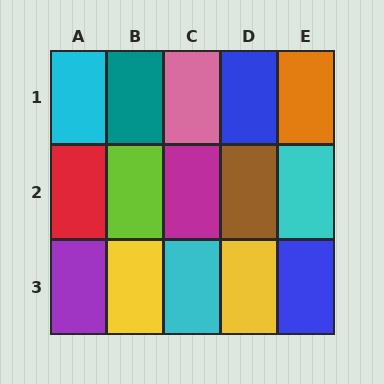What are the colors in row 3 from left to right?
Purple, yellow, cyan, yellow, blue.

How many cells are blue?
2 cells are blue.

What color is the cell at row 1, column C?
Pink.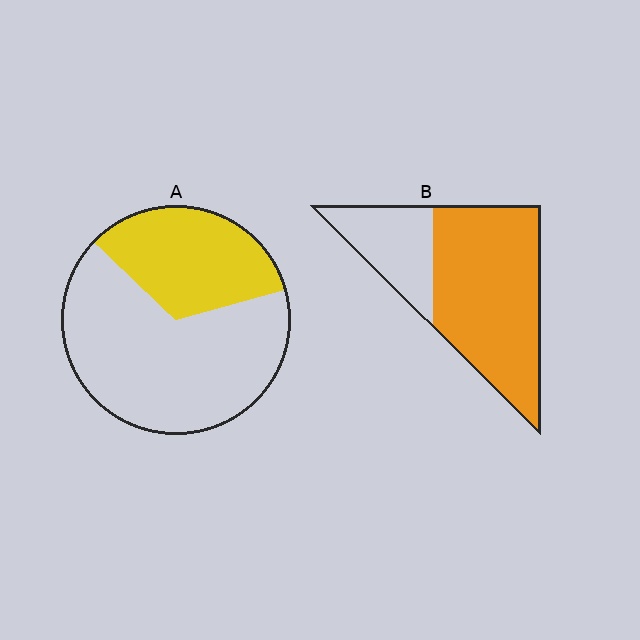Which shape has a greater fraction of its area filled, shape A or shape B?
Shape B.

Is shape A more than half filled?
No.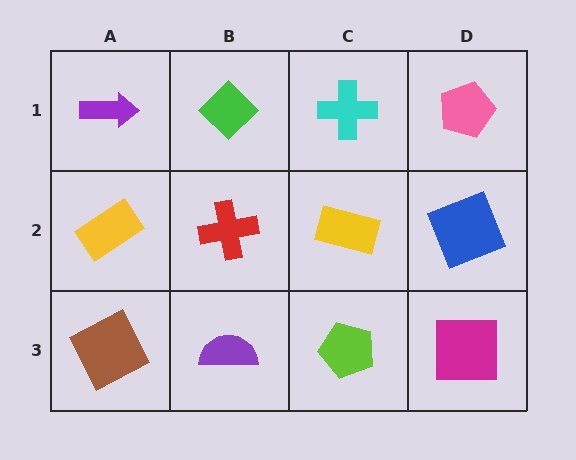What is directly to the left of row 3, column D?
A lime pentagon.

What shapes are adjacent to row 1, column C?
A yellow rectangle (row 2, column C), a green diamond (row 1, column B), a pink pentagon (row 1, column D).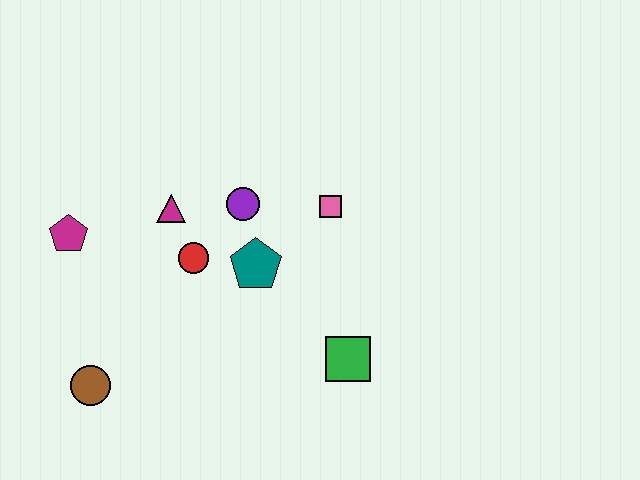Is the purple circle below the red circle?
No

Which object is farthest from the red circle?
The green square is farthest from the red circle.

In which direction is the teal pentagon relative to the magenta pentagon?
The teal pentagon is to the right of the magenta pentagon.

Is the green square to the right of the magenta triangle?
Yes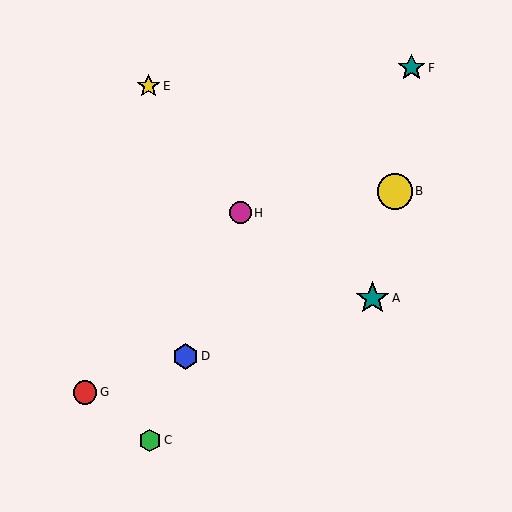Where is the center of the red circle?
The center of the red circle is at (85, 392).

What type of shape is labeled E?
Shape E is a yellow star.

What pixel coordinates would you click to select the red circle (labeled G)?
Click at (85, 392) to select the red circle G.